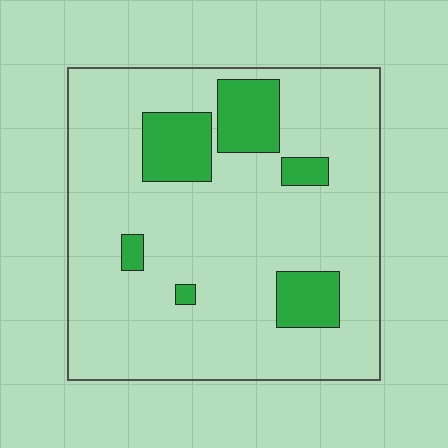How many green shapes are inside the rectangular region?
6.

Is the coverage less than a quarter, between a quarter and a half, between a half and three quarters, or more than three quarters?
Less than a quarter.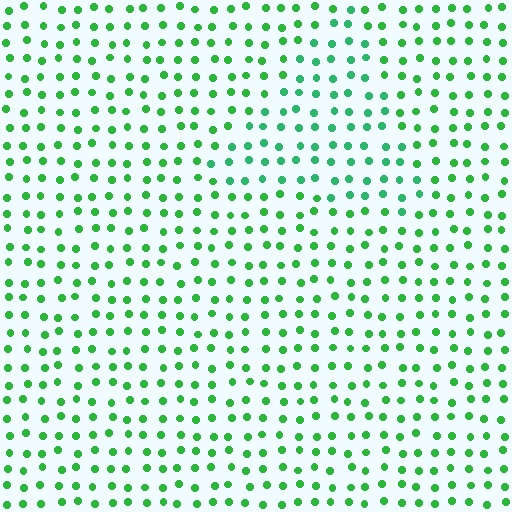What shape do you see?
I see a triangle.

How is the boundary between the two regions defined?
The boundary is defined purely by a slight shift in hue (about 22 degrees). Spacing, size, and orientation are identical on both sides.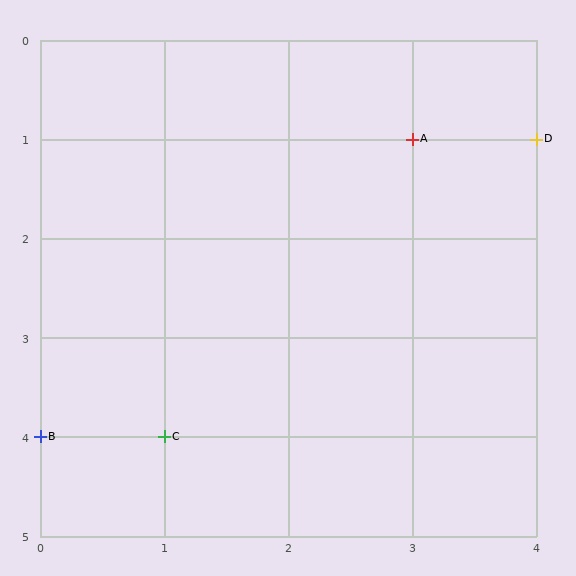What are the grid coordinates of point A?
Point A is at grid coordinates (3, 1).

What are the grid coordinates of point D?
Point D is at grid coordinates (4, 1).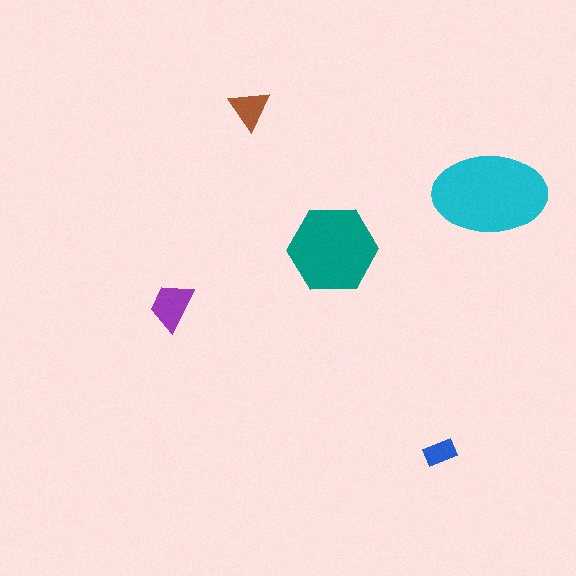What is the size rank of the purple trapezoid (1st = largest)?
3rd.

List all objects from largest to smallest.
The cyan ellipse, the teal hexagon, the purple trapezoid, the brown triangle, the blue rectangle.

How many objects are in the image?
There are 5 objects in the image.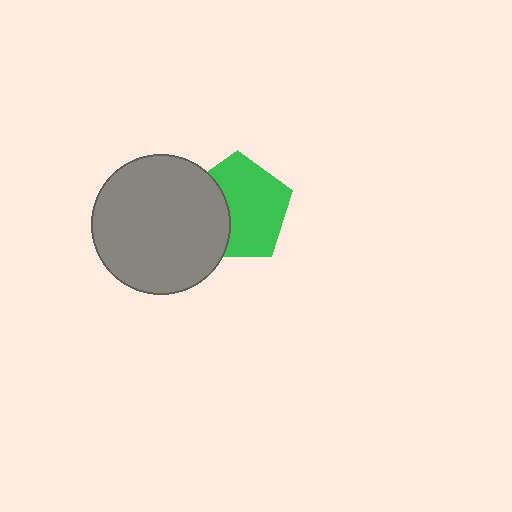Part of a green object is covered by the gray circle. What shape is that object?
It is a pentagon.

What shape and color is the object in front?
The object in front is a gray circle.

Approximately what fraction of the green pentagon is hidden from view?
Roughly 34% of the green pentagon is hidden behind the gray circle.